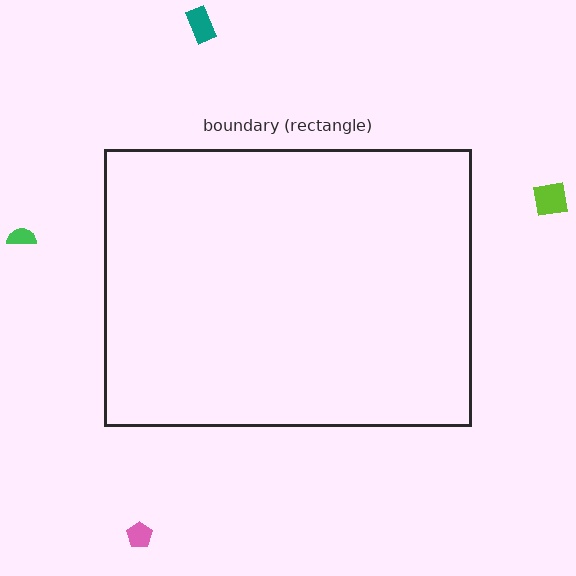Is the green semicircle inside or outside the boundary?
Outside.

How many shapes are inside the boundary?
0 inside, 4 outside.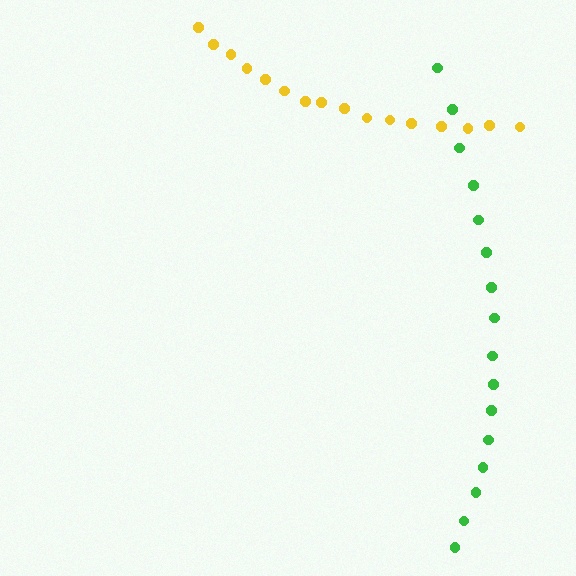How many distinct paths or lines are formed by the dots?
There are 2 distinct paths.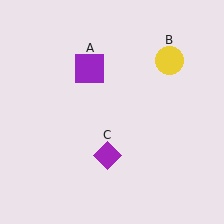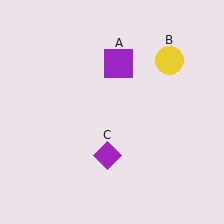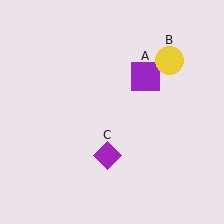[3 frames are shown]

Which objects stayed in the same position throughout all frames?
Yellow circle (object B) and purple diamond (object C) remained stationary.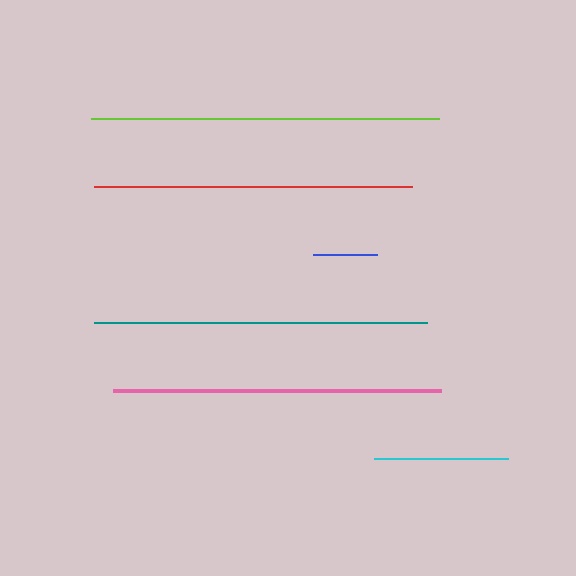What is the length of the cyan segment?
The cyan segment is approximately 134 pixels long.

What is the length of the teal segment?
The teal segment is approximately 333 pixels long.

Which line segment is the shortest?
The blue line is the shortest at approximately 63 pixels.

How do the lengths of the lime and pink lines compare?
The lime and pink lines are approximately the same length.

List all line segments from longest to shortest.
From longest to shortest: lime, teal, pink, red, cyan, blue.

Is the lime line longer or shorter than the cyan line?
The lime line is longer than the cyan line.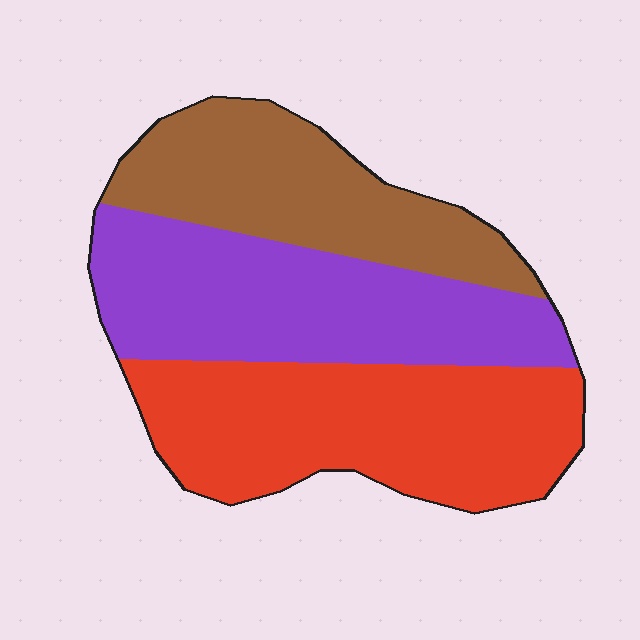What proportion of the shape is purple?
Purple covers about 35% of the shape.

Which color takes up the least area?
Brown, at roughly 25%.